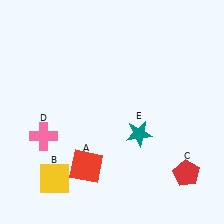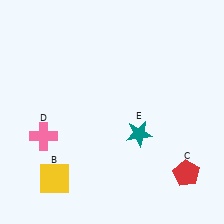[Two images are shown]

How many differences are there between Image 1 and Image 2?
There is 1 difference between the two images.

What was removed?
The red square (A) was removed in Image 2.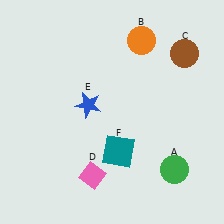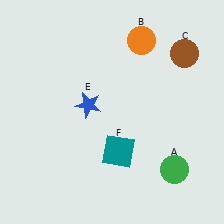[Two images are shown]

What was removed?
The pink diamond (D) was removed in Image 2.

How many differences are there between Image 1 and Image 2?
There is 1 difference between the two images.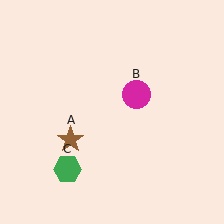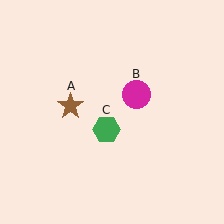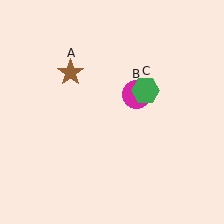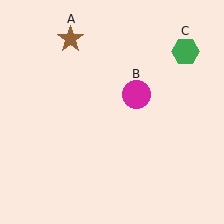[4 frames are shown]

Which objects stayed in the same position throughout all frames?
Magenta circle (object B) remained stationary.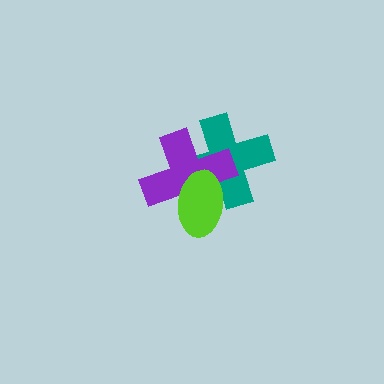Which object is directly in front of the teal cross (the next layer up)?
The purple cross is directly in front of the teal cross.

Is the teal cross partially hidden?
Yes, it is partially covered by another shape.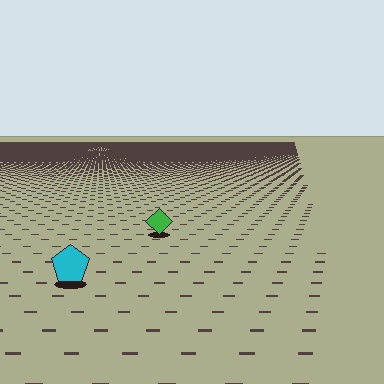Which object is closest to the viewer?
The cyan pentagon is closest. The texture marks near it are larger and more spread out.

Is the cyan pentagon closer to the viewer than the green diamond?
Yes. The cyan pentagon is closer — you can tell from the texture gradient: the ground texture is coarser near it.